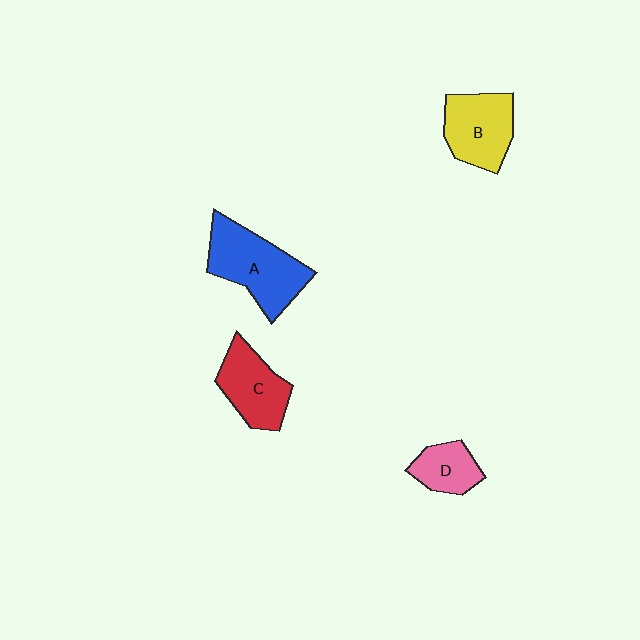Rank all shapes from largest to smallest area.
From largest to smallest: A (blue), B (yellow), C (red), D (pink).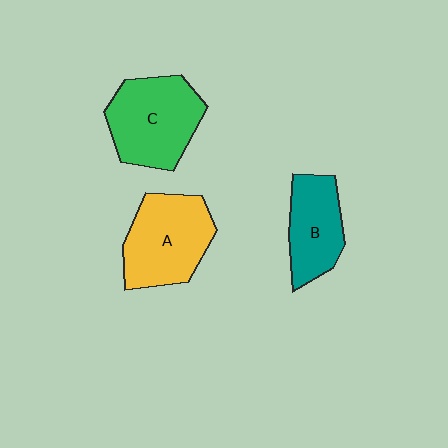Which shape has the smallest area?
Shape B (teal).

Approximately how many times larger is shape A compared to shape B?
Approximately 1.3 times.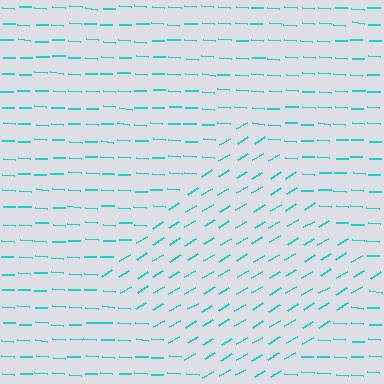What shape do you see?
I see a diamond.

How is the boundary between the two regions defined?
The boundary is defined purely by a change in line orientation (approximately 34 degrees difference). All lines are the same color and thickness.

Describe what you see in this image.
The image is filled with small cyan line segments. A diamond region in the image has lines oriented differently from the surrounding lines, creating a visible texture boundary.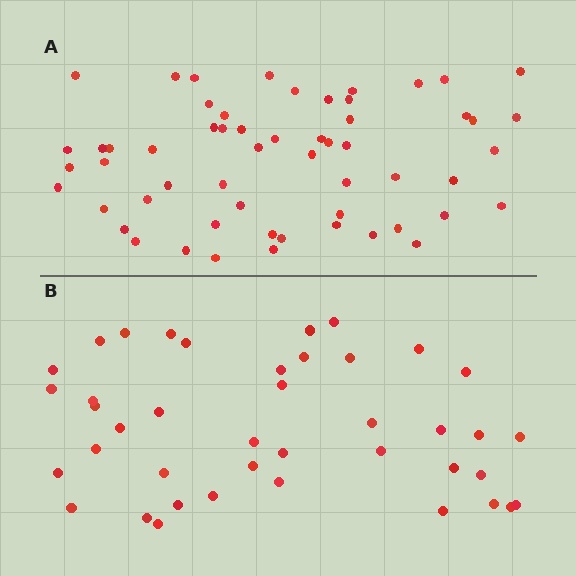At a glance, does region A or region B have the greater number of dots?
Region A (the top region) has more dots.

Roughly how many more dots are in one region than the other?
Region A has approximately 15 more dots than region B.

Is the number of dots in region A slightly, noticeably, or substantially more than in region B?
Region A has noticeably more, but not dramatically so. The ratio is roughly 1.4 to 1.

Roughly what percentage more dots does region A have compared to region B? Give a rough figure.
About 40% more.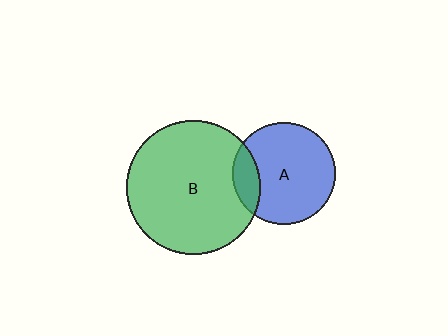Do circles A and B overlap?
Yes.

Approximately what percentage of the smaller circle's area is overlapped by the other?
Approximately 15%.